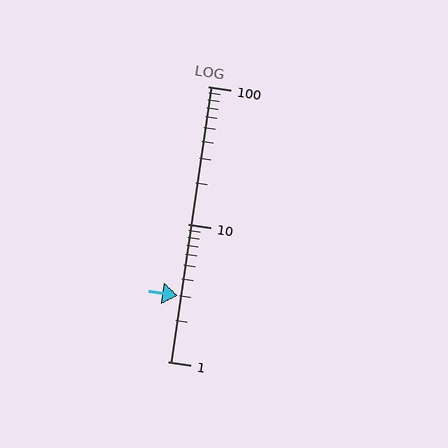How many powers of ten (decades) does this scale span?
The scale spans 2 decades, from 1 to 100.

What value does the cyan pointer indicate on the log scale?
The pointer indicates approximately 3.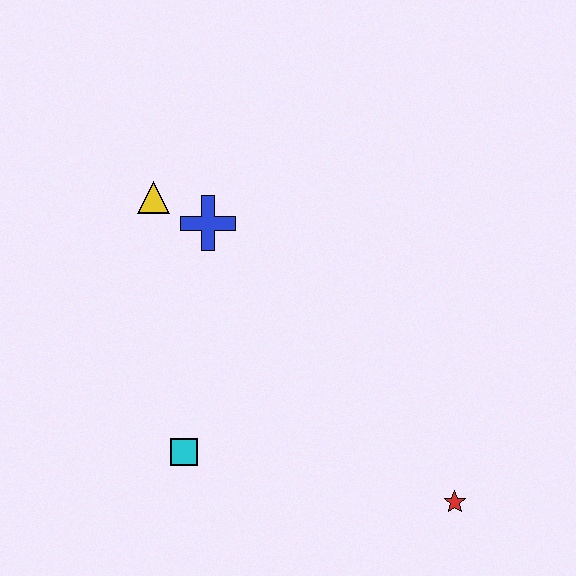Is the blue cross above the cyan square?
Yes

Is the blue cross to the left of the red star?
Yes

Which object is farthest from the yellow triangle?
The red star is farthest from the yellow triangle.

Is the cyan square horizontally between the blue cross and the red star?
No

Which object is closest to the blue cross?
The yellow triangle is closest to the blue cross.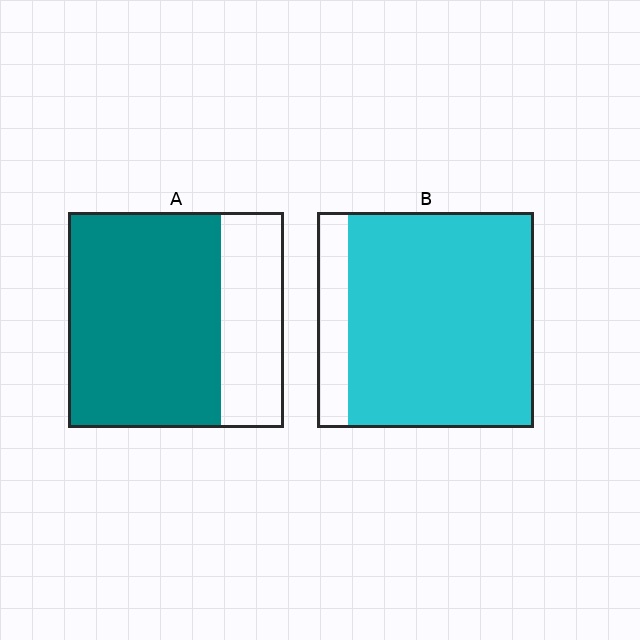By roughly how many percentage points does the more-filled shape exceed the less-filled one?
By roughly 15 percentage points (B over A).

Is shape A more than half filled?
Yes.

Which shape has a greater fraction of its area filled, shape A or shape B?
Shape B.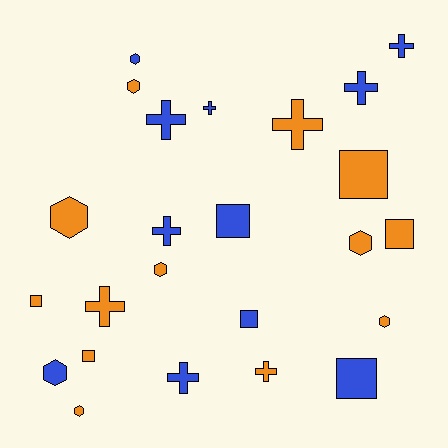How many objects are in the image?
There are 24 objects.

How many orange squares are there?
There are 4 orange squares.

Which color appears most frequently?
Orange, with 13 objects.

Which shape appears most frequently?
Cross, with 9 objects.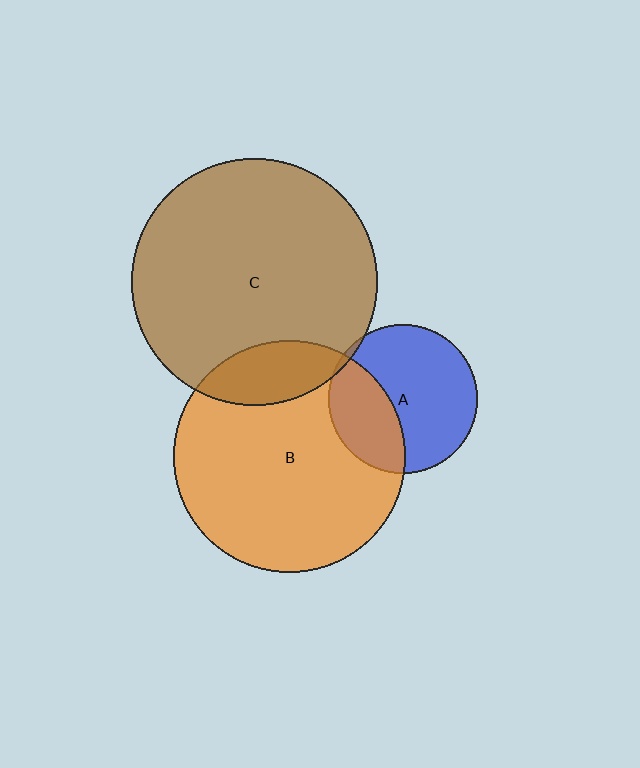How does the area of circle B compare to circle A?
Approximately 2.4 times.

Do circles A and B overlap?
Yes.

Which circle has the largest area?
Circle C (brown).